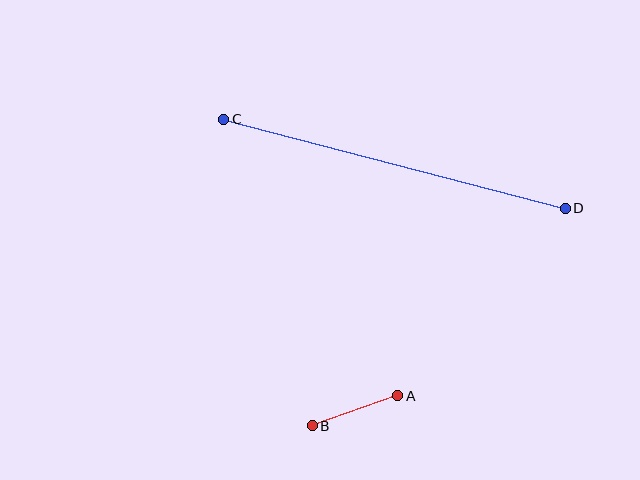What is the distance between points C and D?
The distance is approximately 353 pixels.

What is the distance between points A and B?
The distance is approximately 91 pixels.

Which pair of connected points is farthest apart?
Points C and D are farthest apart.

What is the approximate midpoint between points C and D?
The midpoint is at approximately (395, 164) pixels.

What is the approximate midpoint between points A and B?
The midpoint is at approximately (355, 411) pixels.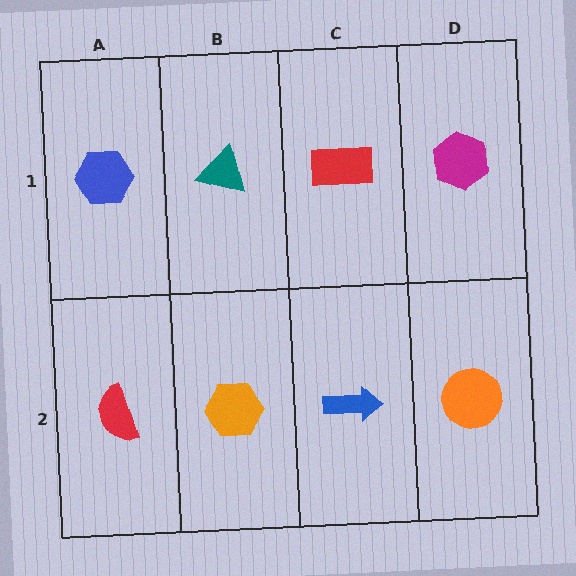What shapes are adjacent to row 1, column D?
An orange circle (row 2, column D), a red rectangle (row 1, column C).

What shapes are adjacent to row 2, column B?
A teal triangle (row 1, column B), a red semicircle (row 2, column A), a blue arrow (row 2, column C).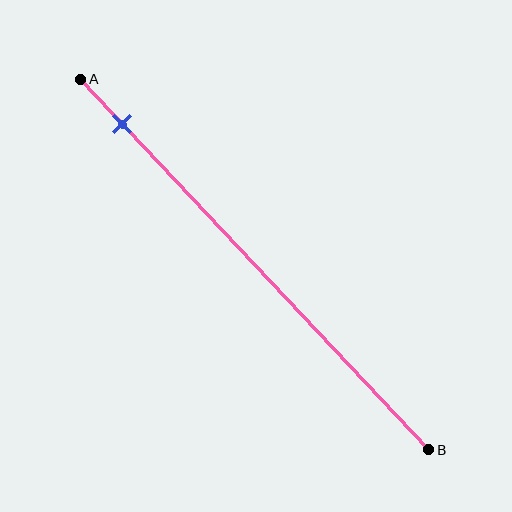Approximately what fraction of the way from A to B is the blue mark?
The blue mark is approximately 10% of the way from A to B.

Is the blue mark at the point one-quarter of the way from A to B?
No, the mark is at about 10% from A, not at the 25% one-quarter point.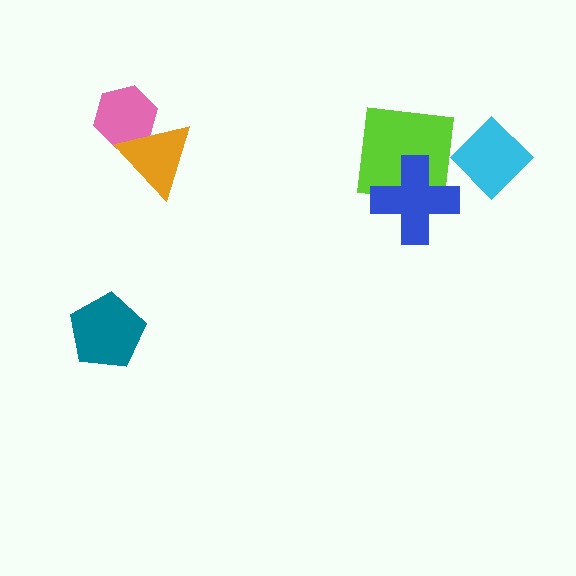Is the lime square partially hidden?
Yes, it is partially covered by another shape.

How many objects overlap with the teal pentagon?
0 objects overlap with the teal pentagon.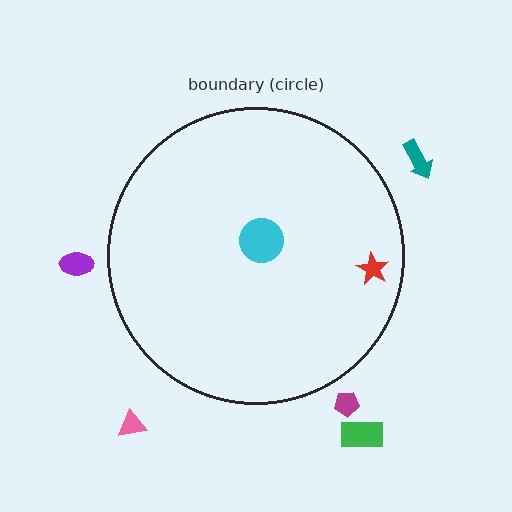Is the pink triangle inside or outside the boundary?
Outside.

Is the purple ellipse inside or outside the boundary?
Outside.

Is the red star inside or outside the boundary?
Inside.